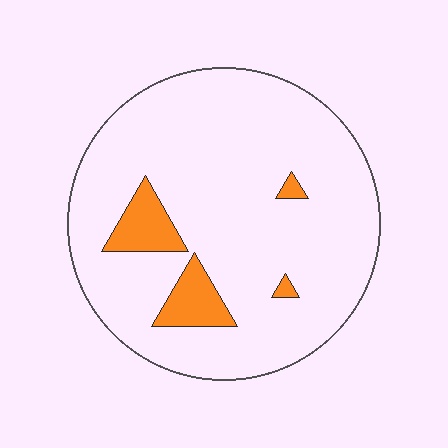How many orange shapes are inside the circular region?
4.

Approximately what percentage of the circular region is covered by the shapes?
Approximately 10%.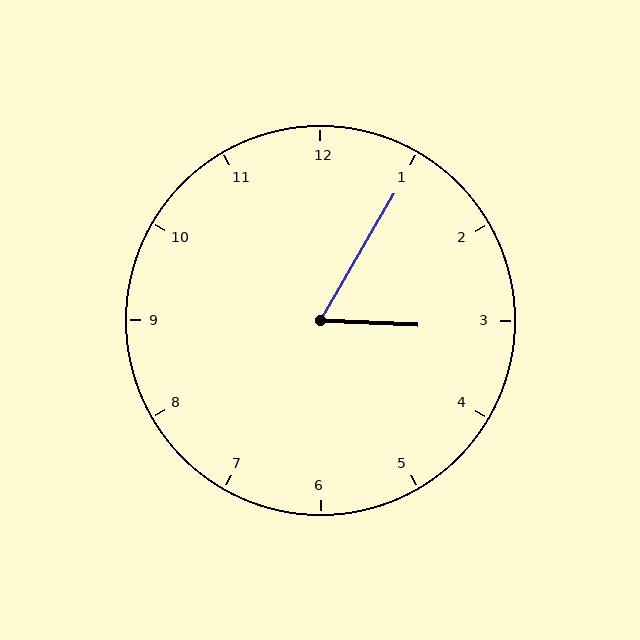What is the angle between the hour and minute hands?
Approximately 62 degrees.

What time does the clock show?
3:05.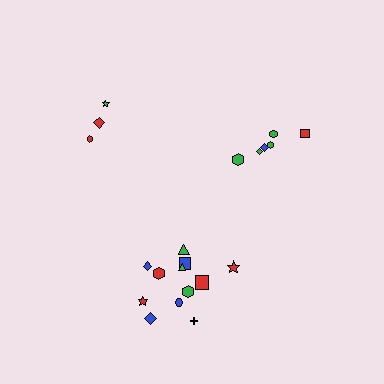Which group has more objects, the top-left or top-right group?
The top-right group.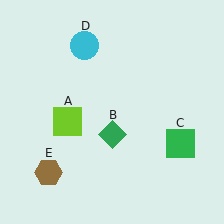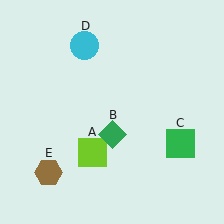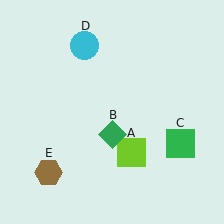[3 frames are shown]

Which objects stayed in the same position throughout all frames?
Green diamond (object B) and green square (object C) and cyan circle (object D) and brown hexagon (object E) remained stationary.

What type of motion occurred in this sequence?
The lime square (object A) rotated counterclockwise around the center of the scene.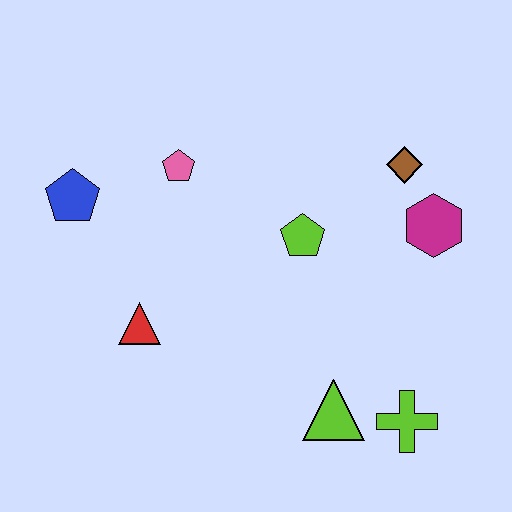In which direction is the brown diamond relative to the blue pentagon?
The brown diamond is to the right of the blue pentagon.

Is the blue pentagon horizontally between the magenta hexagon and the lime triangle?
No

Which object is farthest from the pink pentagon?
The lime cross is farthest from the pink pentagon.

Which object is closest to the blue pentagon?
The pink pentagon is closest to the blue pentagon.